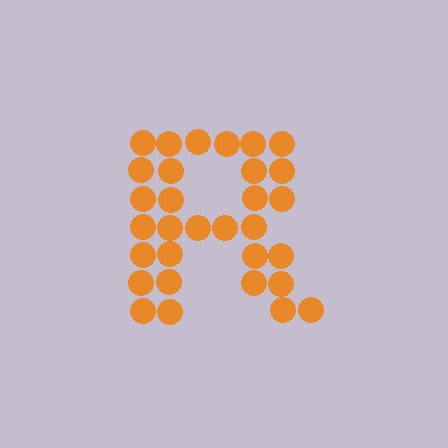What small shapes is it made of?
It is made of small circles.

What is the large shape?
The large shape is the letter R.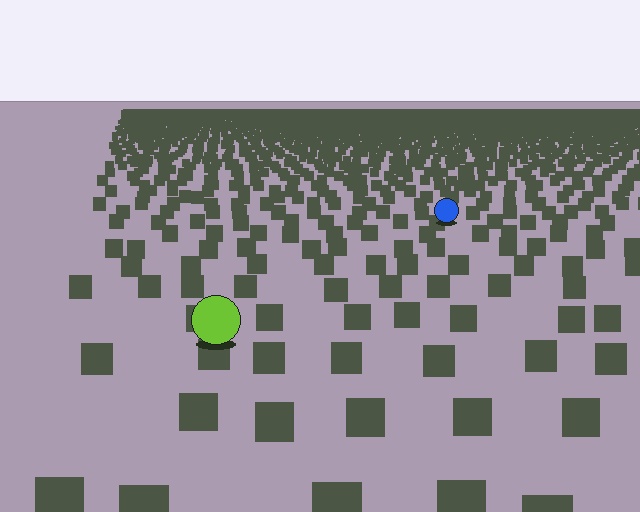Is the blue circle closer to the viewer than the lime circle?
No. The lime circle is closer — you can tell from the texture gradient: the ground texture is coarser near it.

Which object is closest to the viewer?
The lime circle is closest. The texture marks near it are larger and more spread out.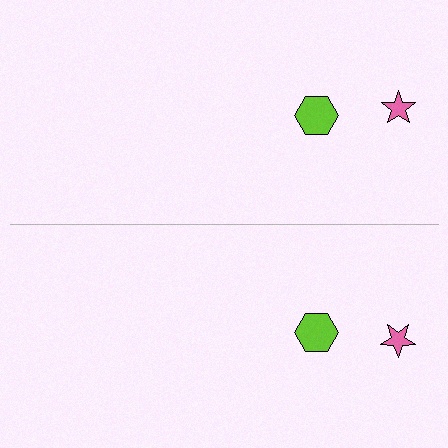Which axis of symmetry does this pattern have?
The pattern has a horizontal axis of symmetry running through the center of the image.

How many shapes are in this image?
There are 4 shapes in this image.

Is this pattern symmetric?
Yes, this pattern has bilateral (reflection) symmetry.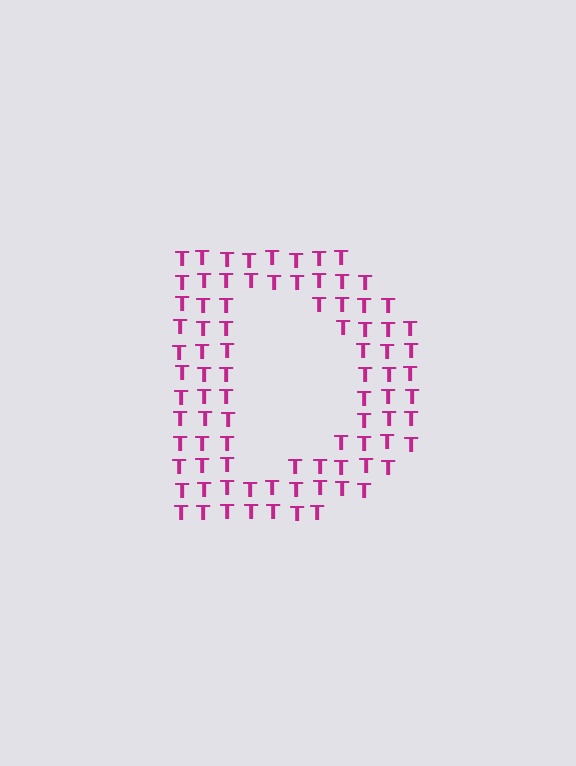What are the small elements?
The small elements are letter T's.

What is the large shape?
The large shape is the letter D.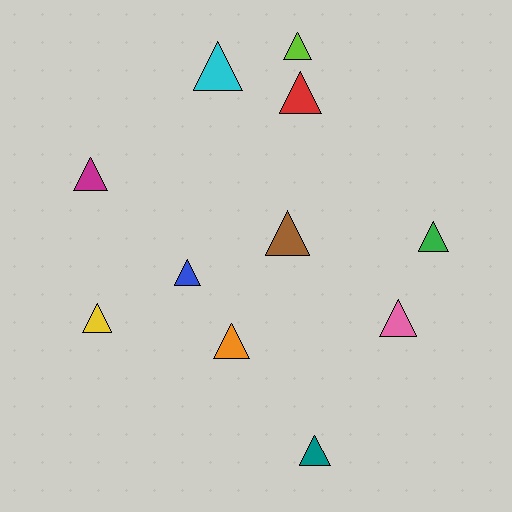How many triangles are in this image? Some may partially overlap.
There are 11 triangles.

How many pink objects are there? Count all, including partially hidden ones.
There is 1 pink object.